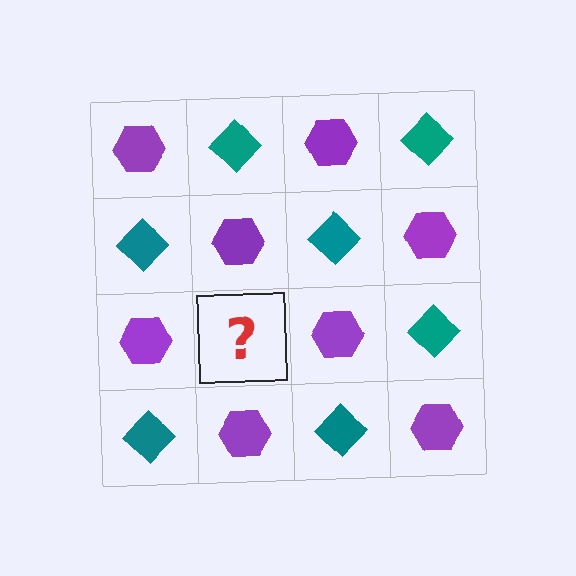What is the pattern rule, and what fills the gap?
The rule is that it alternates purple hexagon and teal diamond in a checkerboard pattern. The gap should be filled with a teal diamond.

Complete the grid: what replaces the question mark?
The question mark should be replaced with a teal diamond.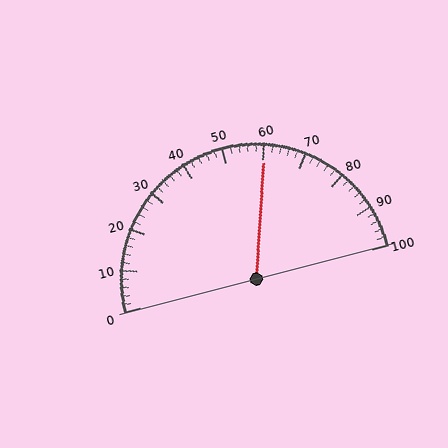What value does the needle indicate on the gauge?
The needle indicates approximately 60.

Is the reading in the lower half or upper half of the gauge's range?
The reading is in the upper half of the range (0 to 100).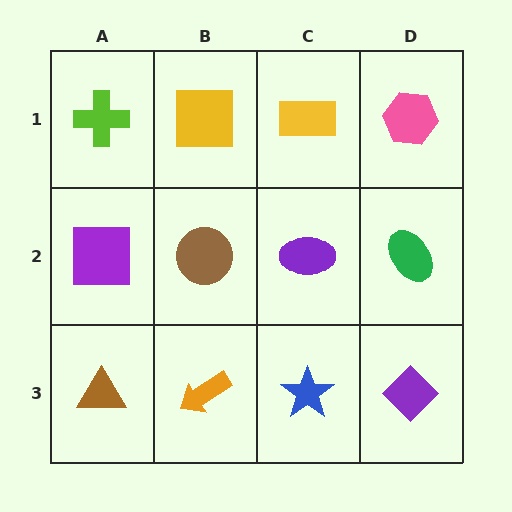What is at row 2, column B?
A brown circle.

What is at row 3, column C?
A blue star.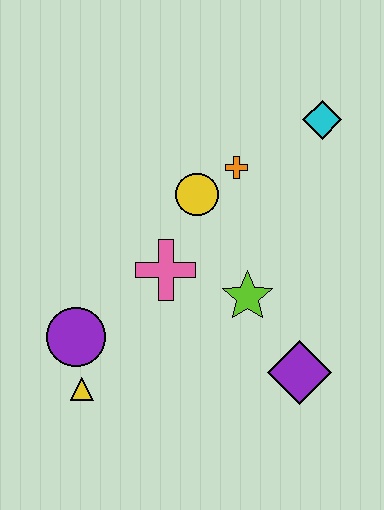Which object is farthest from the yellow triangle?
The cyan diamond is farthest from the yellow triangle.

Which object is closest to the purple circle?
The yellow triangle is closest to the purple circle.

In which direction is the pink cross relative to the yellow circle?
The pink cross is below the yellow circle.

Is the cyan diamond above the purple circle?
Yes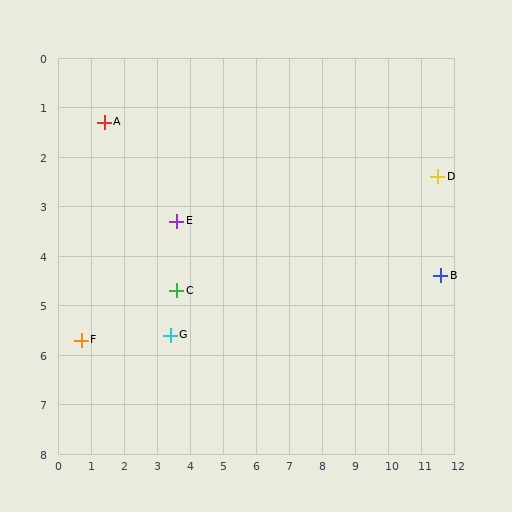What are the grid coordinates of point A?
Point A is at approximately (1.4, 1.3).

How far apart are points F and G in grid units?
Points F and G are about 2.7 grid units apart.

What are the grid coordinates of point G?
Point G is at approximately (3.4, 5.6).